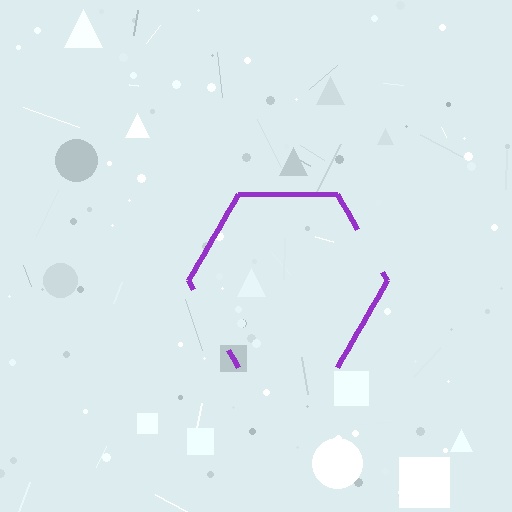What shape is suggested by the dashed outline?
The dashed outline suggests a hexagon.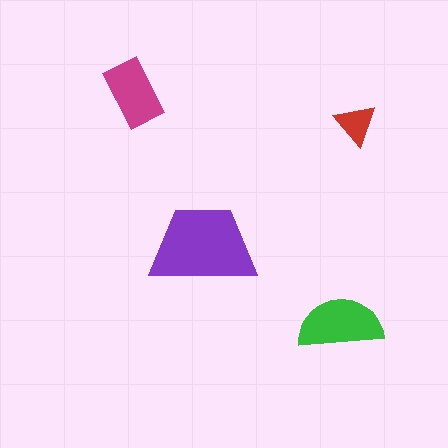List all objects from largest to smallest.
The purple trapezoid, the green semicircle, the magenta rectangle, the red triangle.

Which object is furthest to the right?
The red triangle is rightmost.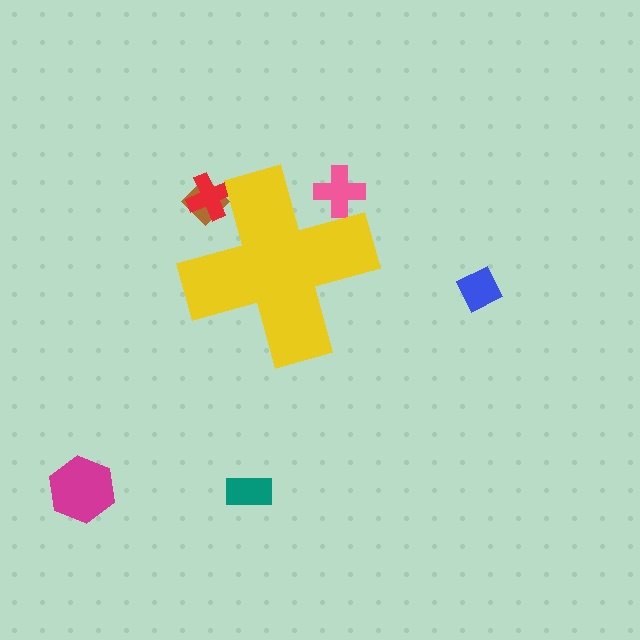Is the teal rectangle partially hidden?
No, the teal rectangle is fully visible.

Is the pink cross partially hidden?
Yes, the pink cross is partially hidden behind the yellow cross.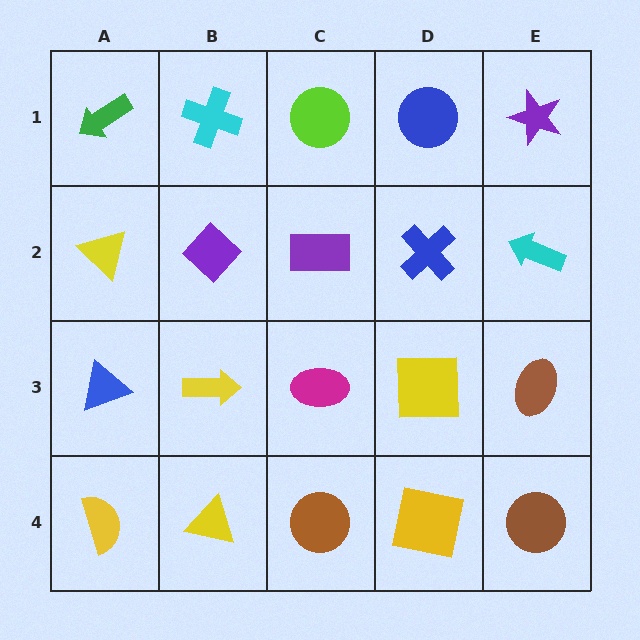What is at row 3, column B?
A yellow arrow.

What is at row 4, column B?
A yellow triangle.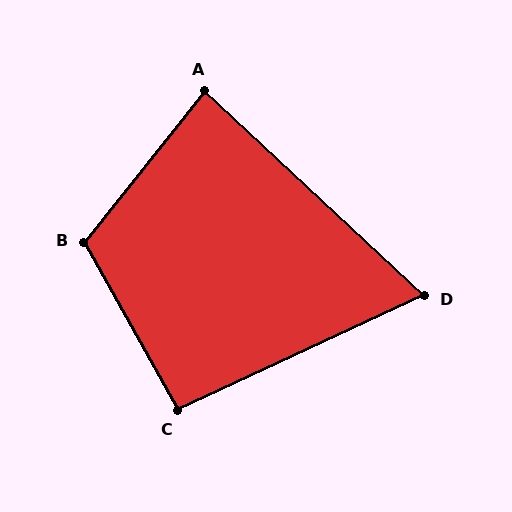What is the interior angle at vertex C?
Approximately 94 degrees (approximately right).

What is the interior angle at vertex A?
Approximately 86 degrees (approximately right).